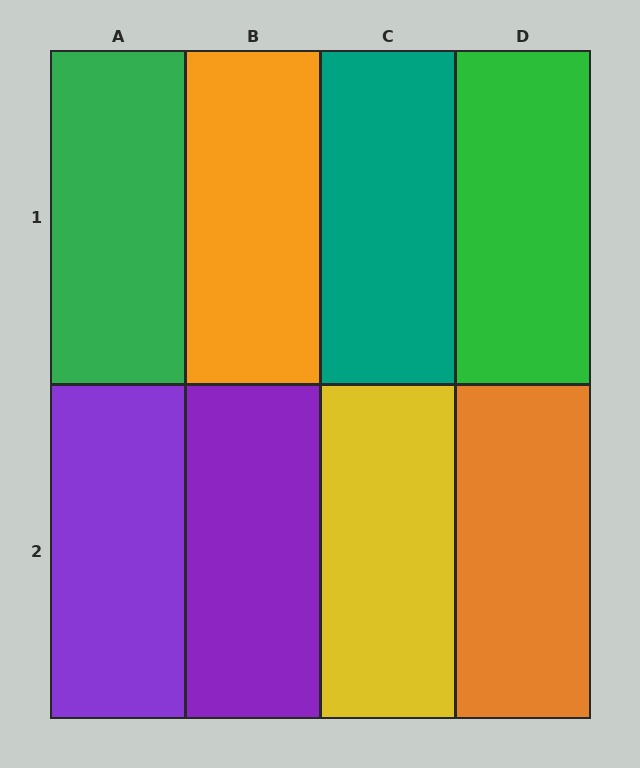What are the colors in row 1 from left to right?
Green, orange, teal, green.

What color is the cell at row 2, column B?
Purple.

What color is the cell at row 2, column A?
Purple.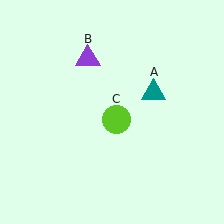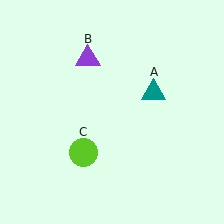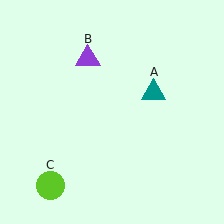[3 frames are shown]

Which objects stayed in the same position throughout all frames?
Teal triangle (object A) and purple triangle (object B) remained stationary.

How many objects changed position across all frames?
1 object changed position: lime circle (object C).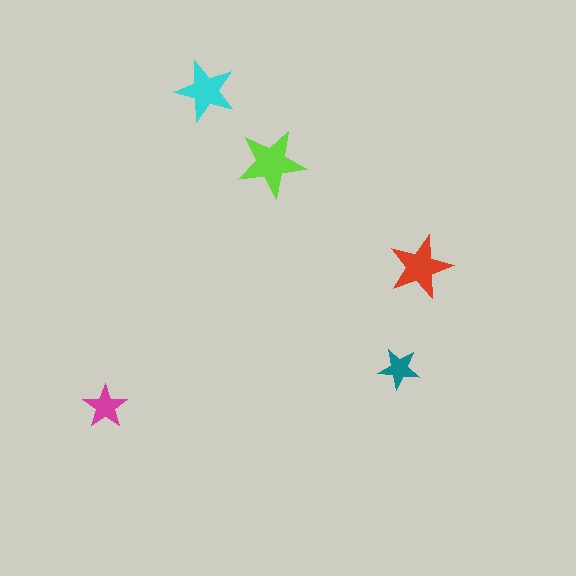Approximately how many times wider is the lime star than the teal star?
About 1.5 times wider.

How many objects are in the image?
There are 5 objects in the image.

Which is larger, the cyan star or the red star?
The red one.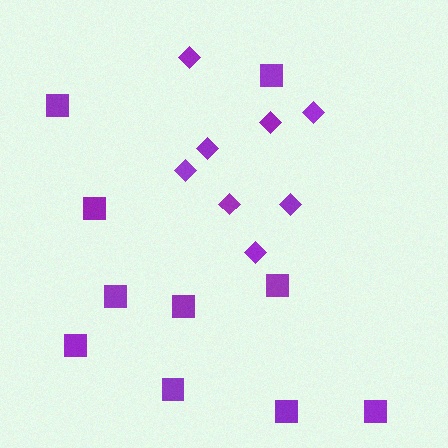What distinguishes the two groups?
There are 2 groups: one group of squares (10) and one group of diamonds (8).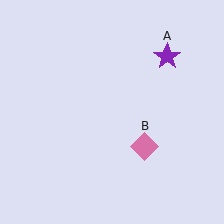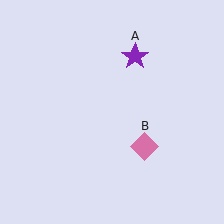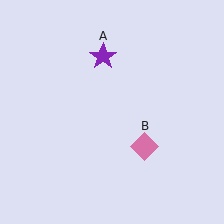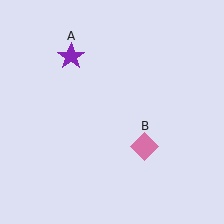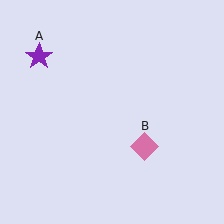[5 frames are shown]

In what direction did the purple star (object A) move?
The purple star (object A) moved left.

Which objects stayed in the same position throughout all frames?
Pink diamond (object B) remained stationary.